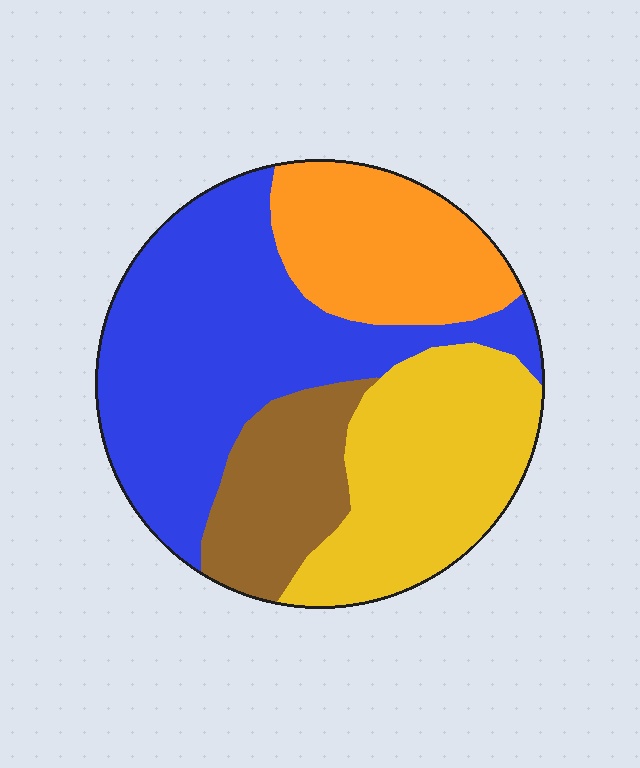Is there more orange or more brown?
Orange.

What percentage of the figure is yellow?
Yellow covers about 25% of the figure.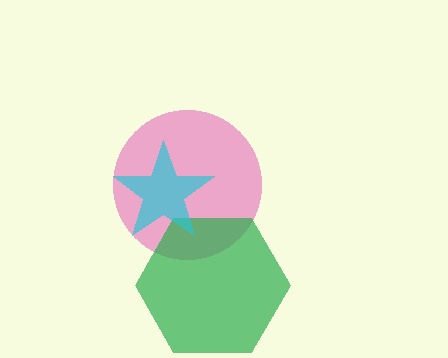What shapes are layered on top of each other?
The layered shapes are: a pink circle, a green hexagon, a cyan star.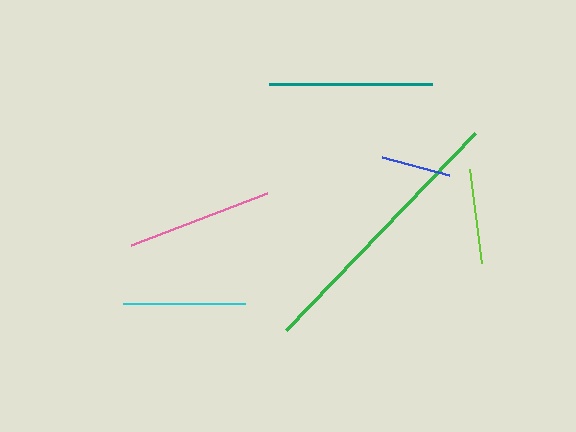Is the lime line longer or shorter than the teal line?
The teal line is longer than the lime line.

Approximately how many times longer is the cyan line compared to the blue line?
The cyan line is approximately 1.8 times the length of the blue line.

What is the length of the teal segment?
The teal segment is approximately 163 pixels long.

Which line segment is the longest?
The green line is the longest at approximately 272 pixels.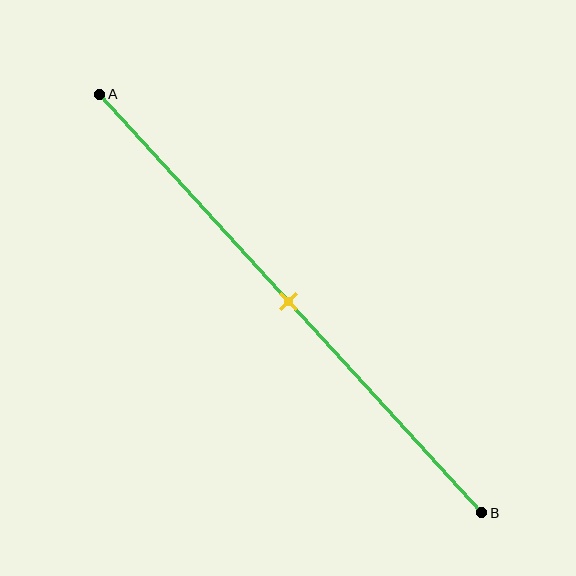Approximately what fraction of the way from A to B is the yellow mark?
The yellow mark is approximately 50% of the way from A to B.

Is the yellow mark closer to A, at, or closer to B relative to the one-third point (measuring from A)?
The yellow mark is closer to point B than the one-third point of segment AB.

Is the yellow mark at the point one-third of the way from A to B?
No, the mark is at about 50% from A, not at the 33% one-third point.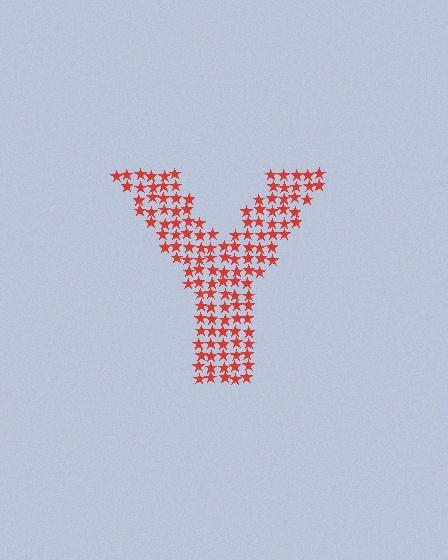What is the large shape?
The large shape is the letter Y.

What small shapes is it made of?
It is made of small stars.